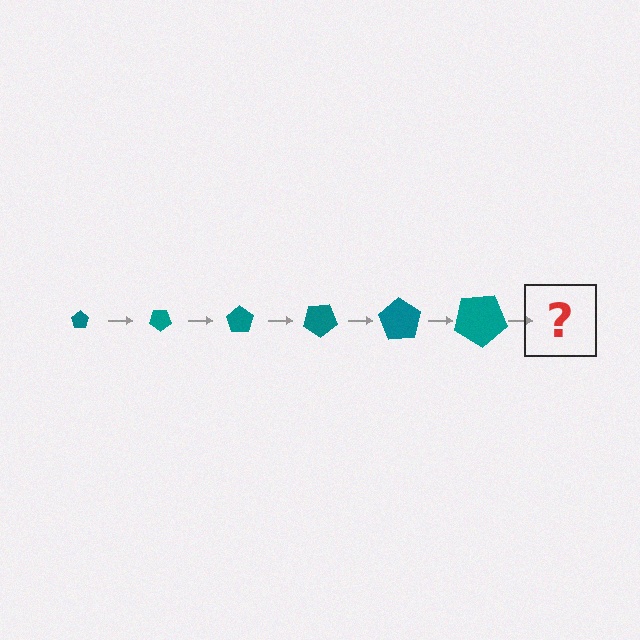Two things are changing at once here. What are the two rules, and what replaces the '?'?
The two rules are that the pentagon grows larger each step and it rotates 35 degrees each step. The '?' should be a pentagon, larger than the previous one and rotated 210 degrees from the start.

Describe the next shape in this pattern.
It should be a pentagon, larger than the previous one and rotated 210 degrees from the start.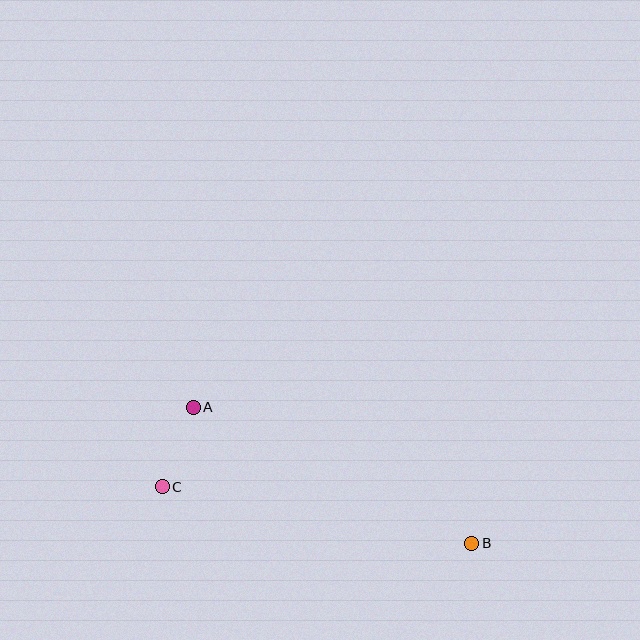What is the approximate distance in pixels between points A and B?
The distance between A and B is approximately 310 pixels.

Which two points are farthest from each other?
Points B and C are farthest from each other.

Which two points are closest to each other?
Points A and C are closest to each other.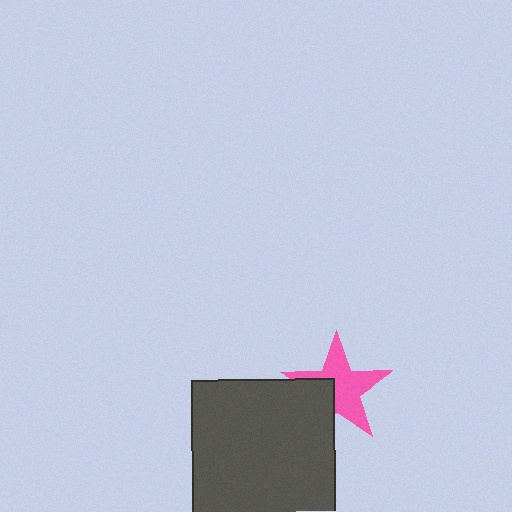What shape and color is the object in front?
The object in front is a dark gray square.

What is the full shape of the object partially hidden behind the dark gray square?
The partially hidden object is a pink star.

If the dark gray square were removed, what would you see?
You would see the complete pink star.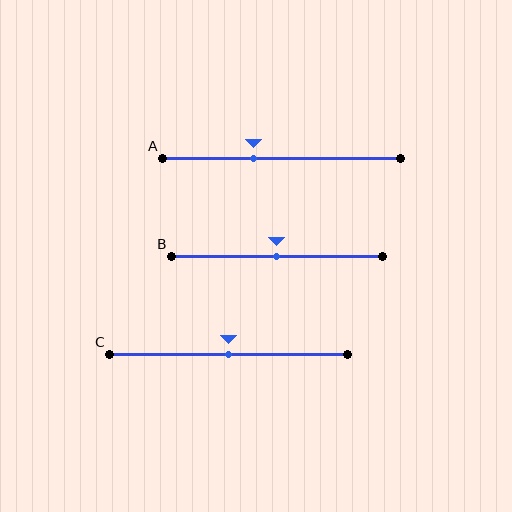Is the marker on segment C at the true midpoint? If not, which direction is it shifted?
Yes, the marker on segment C is at the true midpoint.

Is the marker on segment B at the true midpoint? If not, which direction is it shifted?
Yes, the marker on segment B is at the true midpoint.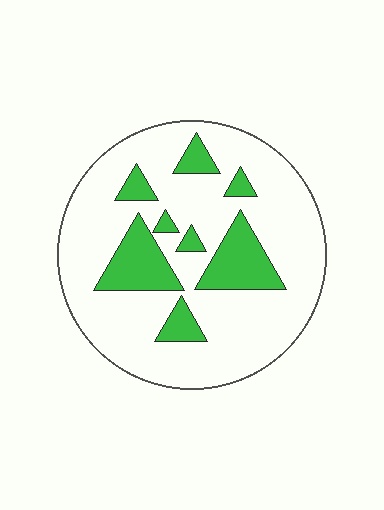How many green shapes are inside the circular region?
8.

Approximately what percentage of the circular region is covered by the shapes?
Approximately 20%.